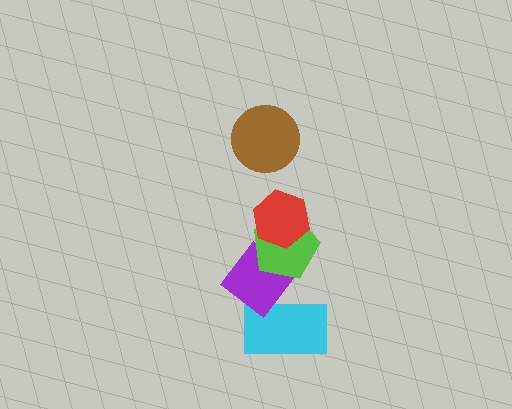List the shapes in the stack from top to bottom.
From top to bottom: the brown circle, the red hexagon, the lime pentagon, the purple diamond, the cyan rectangle.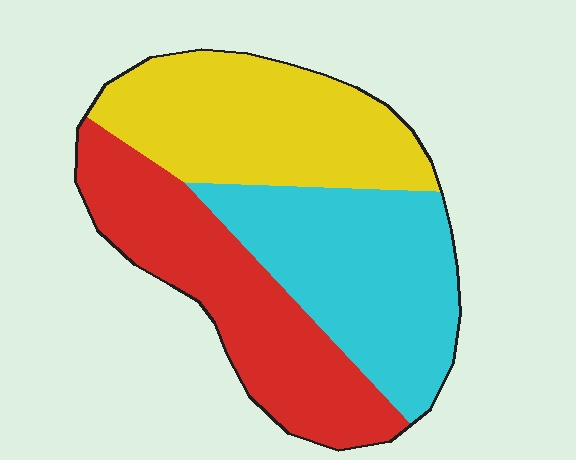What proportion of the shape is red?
Red takes up between a sixth and a third of the shape.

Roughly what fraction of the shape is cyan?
Cyan takes up between a third and a half of the shape.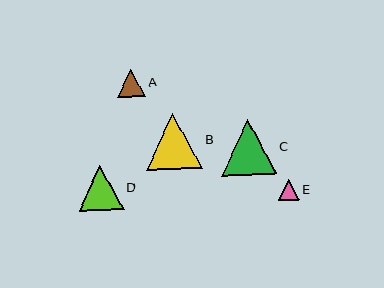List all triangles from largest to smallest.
From largest to smallest: B, C, D, A, E.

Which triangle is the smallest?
Triangle E is the smallest with a size of approximately 21 pixels.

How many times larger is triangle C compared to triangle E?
Triangle C is approximately 2.6 times the size of triangle E.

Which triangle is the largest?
Triangle B is the largest with a size of approximately 56 pixels.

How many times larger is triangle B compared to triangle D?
Triangle B is approximately 1.3 times the size of triangle D.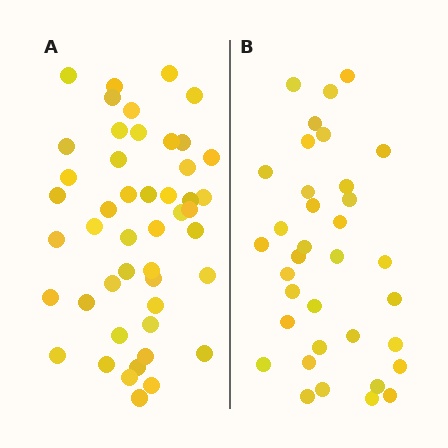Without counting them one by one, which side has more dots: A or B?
Region A (the left region) has more dots.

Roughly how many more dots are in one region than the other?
Region A has roughly 12 or so more dots than region B.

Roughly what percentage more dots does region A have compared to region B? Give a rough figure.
About 35% more.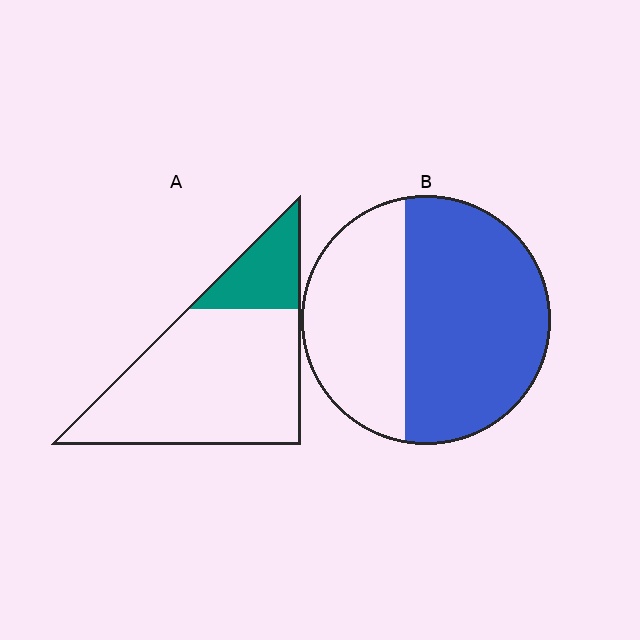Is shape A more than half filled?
No.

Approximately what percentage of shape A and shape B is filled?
A is approximately 20% and B is approximately 60%.